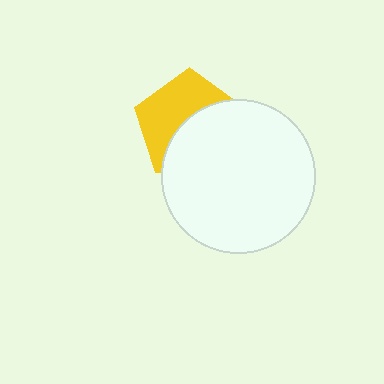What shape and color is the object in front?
The object in front is a white circle.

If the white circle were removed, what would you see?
You would see the complete yellow pentagon.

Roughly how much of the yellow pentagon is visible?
About half of it is visible (roughly 48%).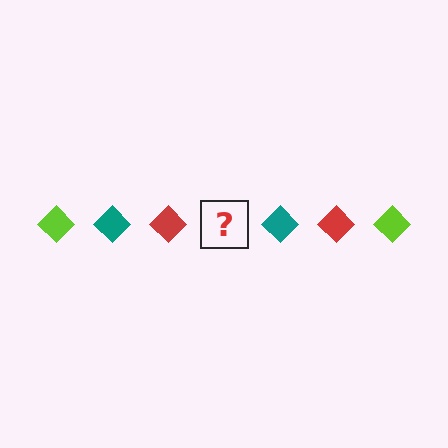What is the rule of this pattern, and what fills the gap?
The rule is that the pattern cycles through lime, teal, red diamonds. The gap should be filled with a lime diamond.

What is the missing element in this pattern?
The missing element is a lime diamond.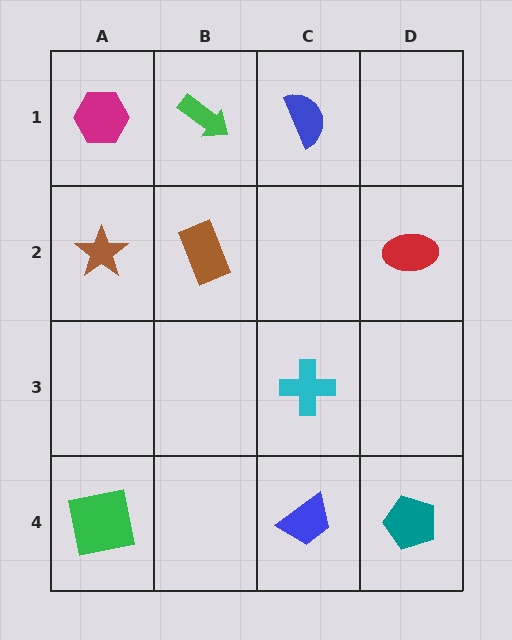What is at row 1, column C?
A blue semicircle.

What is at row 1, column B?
A green arrow.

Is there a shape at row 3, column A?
No, that cell is empty.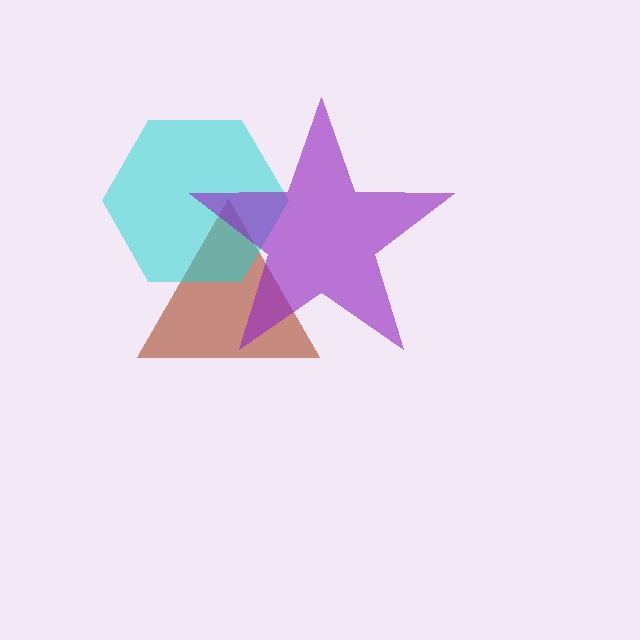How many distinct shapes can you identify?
There are 3 distinct shapes: a brown triangle, a cyan hexagon, a purple star.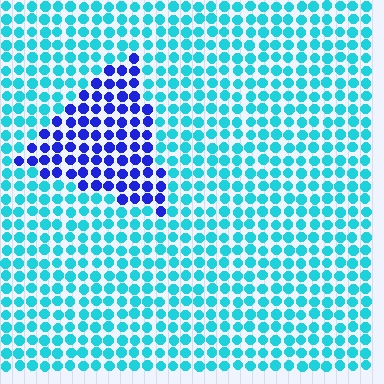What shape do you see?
I see a triangle.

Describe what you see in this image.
The image is filled with small cyan elements in a uniform arrangement. A triangle-shaped region is visible where the elements are tinted to a slightly different hue, forming a subtle color boundary.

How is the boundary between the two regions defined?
The boundary is defined purely by a slight shift in hue (about 55 degrees). Spacing, size, and orientation are identical on both sides.